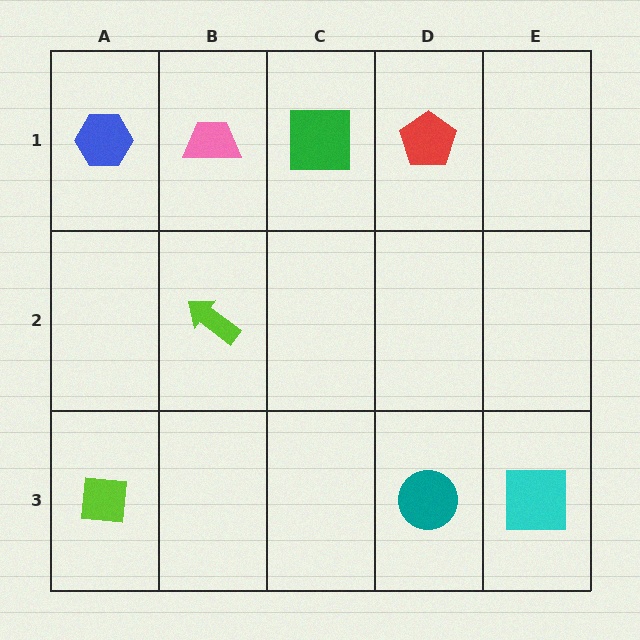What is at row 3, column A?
A lime square.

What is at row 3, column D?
A teal circle.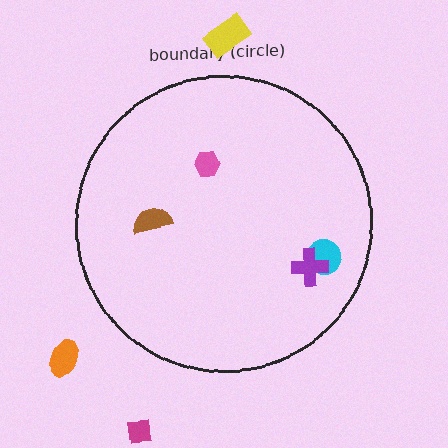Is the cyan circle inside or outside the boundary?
Inside.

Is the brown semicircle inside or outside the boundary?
Inside.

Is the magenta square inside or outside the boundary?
Outside.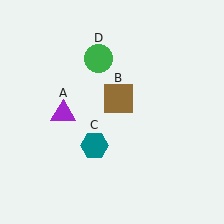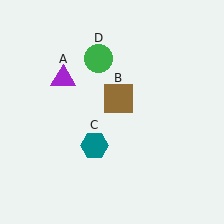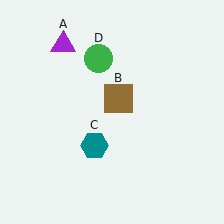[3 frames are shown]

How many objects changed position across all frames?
1 object changed position: purple triangle (object A).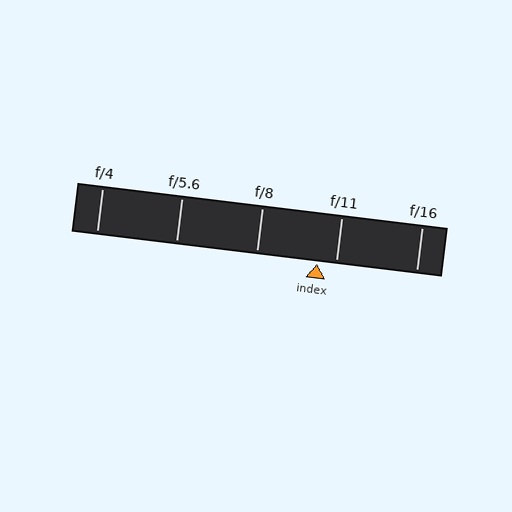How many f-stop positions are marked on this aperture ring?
There are 5 f-stop positions marked.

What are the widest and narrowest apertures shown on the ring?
The widest aperture shown is f/4 and the narrowest is f/16.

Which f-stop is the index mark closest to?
The index mark is closest to f/11.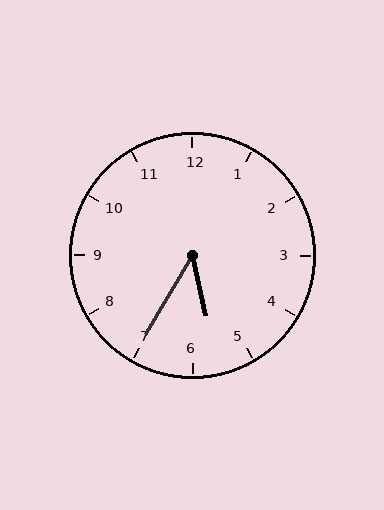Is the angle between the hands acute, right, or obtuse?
It is acute.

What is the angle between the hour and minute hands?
Approximately 42 degrees.